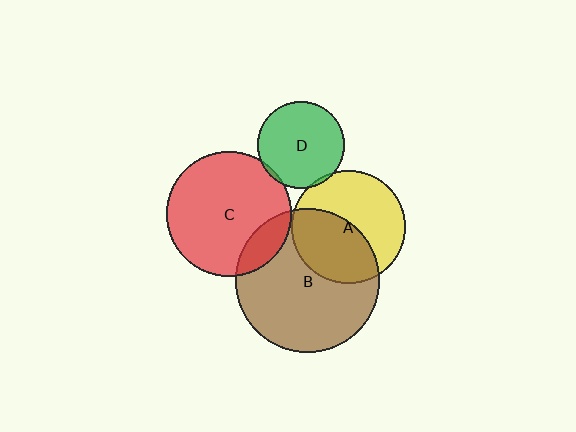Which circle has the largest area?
Circle B (brown).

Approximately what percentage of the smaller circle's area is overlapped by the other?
Approximately 5%.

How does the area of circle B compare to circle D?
Approximately 2.7 times.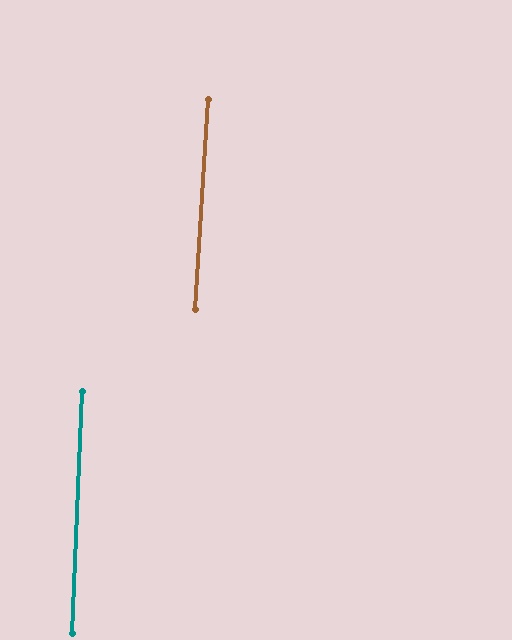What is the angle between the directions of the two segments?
Approximately 1 degree.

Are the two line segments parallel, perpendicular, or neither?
Parallel — their directions differ by only 1.3°.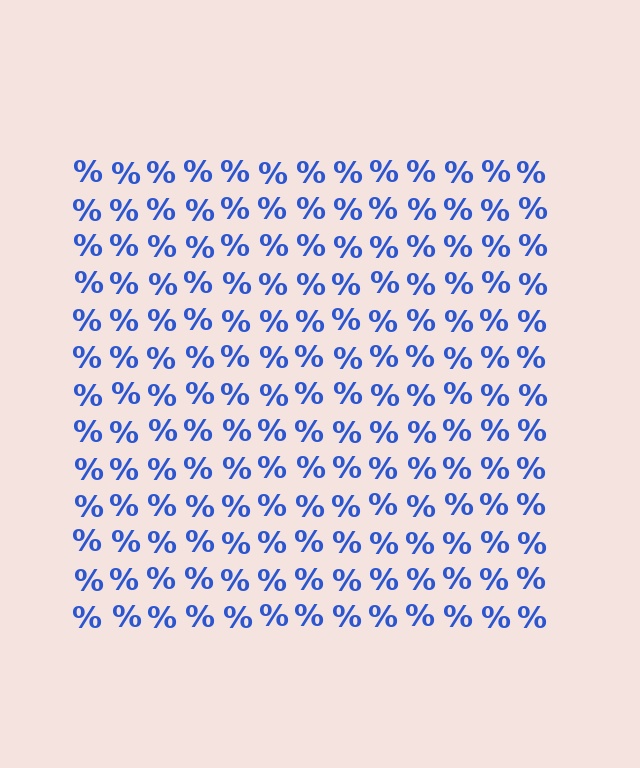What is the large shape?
The large shape is a square.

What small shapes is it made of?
It is made of small percent signs.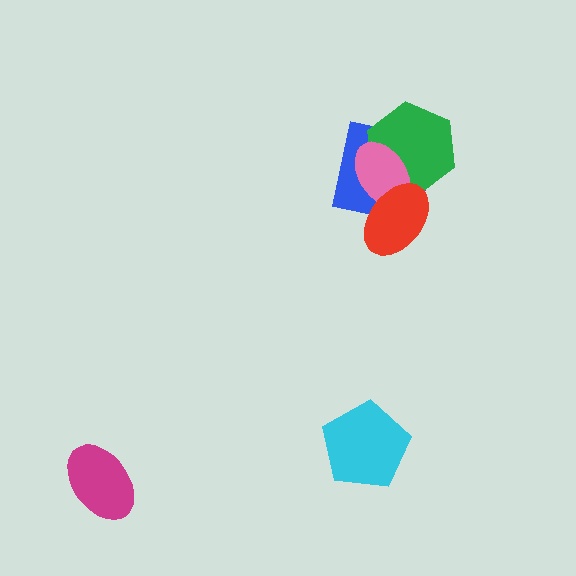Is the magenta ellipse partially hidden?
No, no other shape covers it.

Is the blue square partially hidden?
Yes, it is partially covered by another shape.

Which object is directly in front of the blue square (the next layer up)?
The green hexagon is directly in front of the blue square.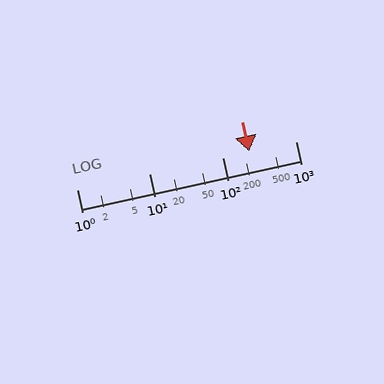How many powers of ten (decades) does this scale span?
The scale spans 3 decades, from 1 to 1000.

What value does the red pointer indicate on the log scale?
The pointer indicates approximately 230.